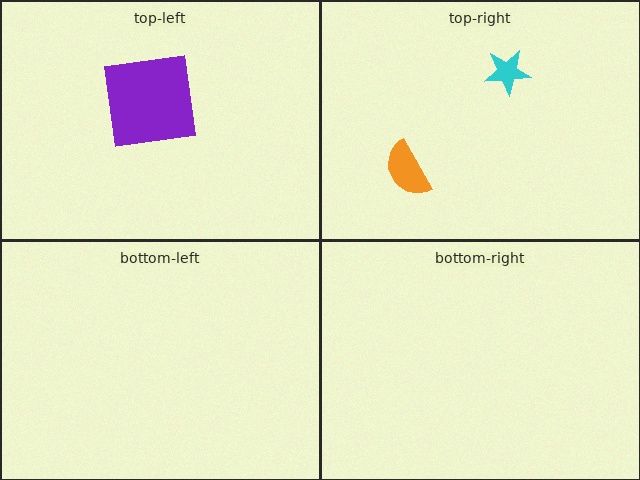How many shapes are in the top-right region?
2.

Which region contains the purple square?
The top-left region.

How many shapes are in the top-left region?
1.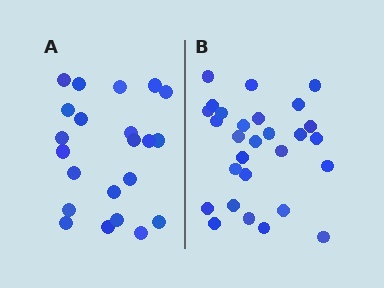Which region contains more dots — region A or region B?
Region B (the right region) has more dots.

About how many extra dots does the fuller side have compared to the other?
Region B has about 6 more dots than region A.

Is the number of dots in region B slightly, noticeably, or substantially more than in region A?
Region B has noticeably more, but not dramatically so. The ratio is roughly 1.3 to 1.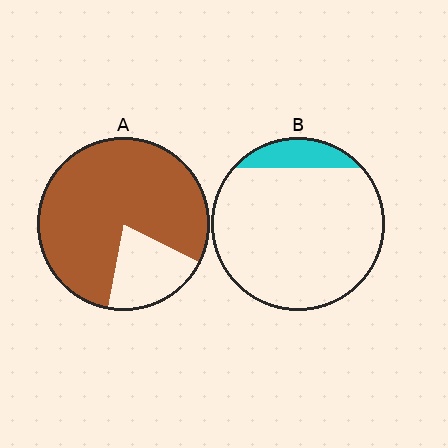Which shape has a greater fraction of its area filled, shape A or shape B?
Shape A.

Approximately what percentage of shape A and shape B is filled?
A is approximately 80% and B is approximately 10%.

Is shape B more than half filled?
No.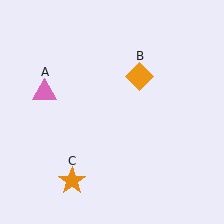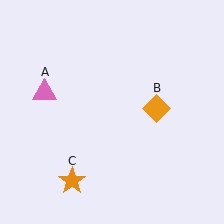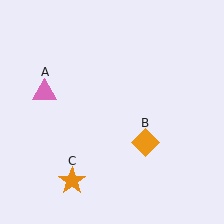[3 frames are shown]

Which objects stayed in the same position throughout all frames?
Pink triangle (object A) and orange star (object C) remained stationary.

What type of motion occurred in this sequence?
The orange diamond (object B) rotated clockwise around the center of the scene.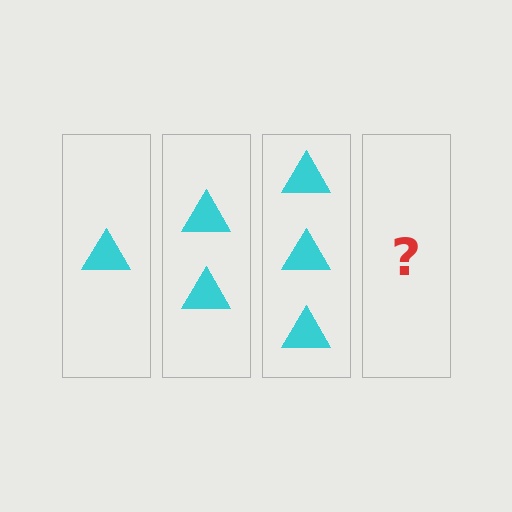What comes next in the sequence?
The next element should be 4 triangles.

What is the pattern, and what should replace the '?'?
The pattern is that each step adds one more triangle. The '?' should be 4 triangles.